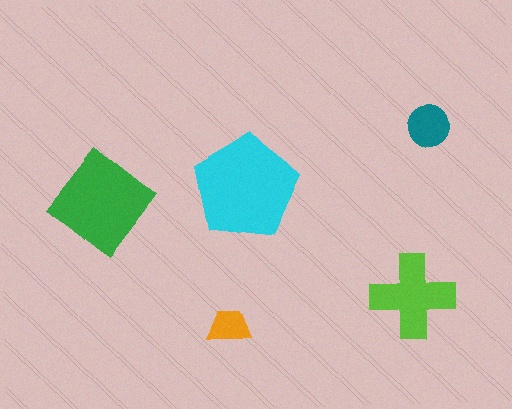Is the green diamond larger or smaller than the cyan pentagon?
Smaller.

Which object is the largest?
The cyan pentagon.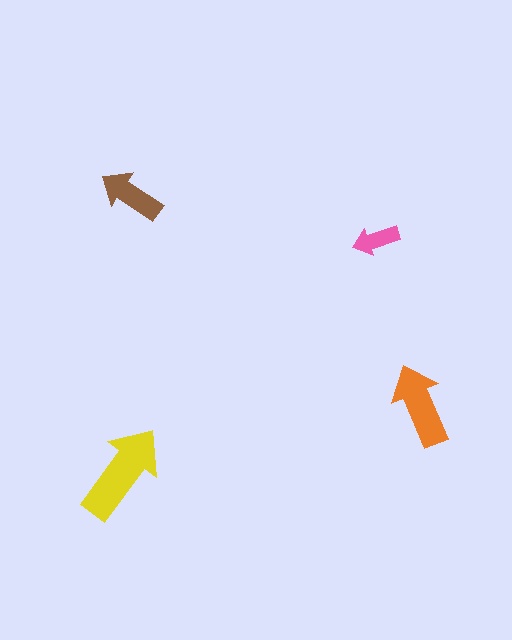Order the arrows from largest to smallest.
the yellow one, the orange one, the brown one, the pink one.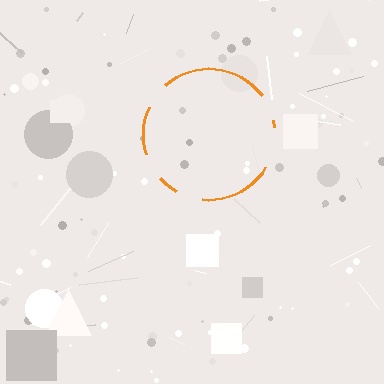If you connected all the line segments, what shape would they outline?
They would outline a circle.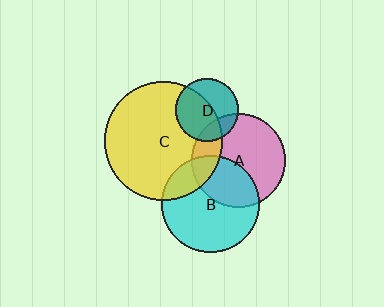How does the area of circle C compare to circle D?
Approximately 3.6 times.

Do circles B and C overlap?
Yes.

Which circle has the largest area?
Circle C (yellow).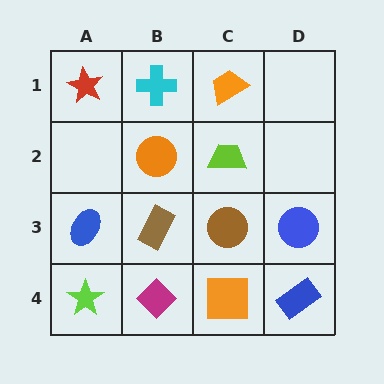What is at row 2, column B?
An orange circle.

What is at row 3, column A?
A blue ellipse.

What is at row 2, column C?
A lime trapezoid.